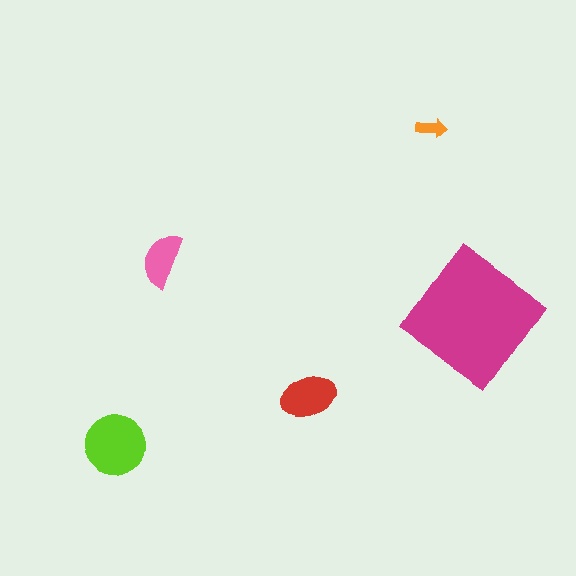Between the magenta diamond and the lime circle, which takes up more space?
The magenta diamond.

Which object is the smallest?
The orange arrow.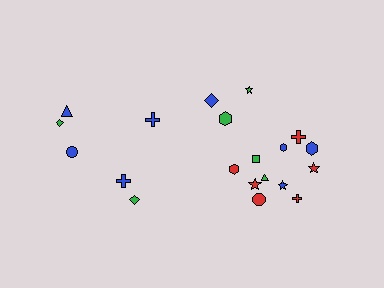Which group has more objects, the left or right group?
The right group.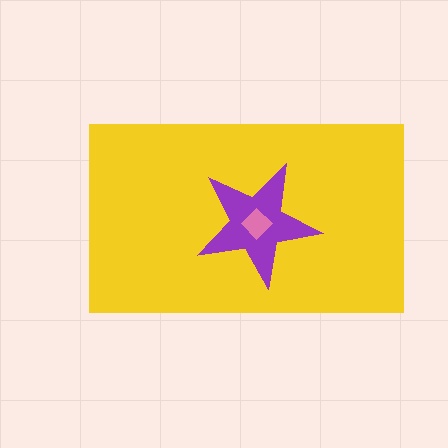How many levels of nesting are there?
3.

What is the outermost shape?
The yellow rectangle.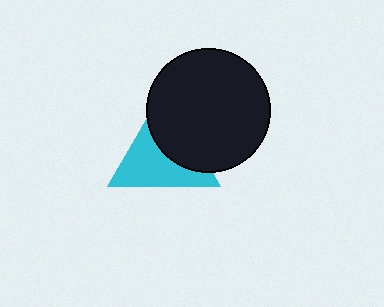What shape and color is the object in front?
The object in front is a black circle.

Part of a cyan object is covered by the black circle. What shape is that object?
It is a triangle.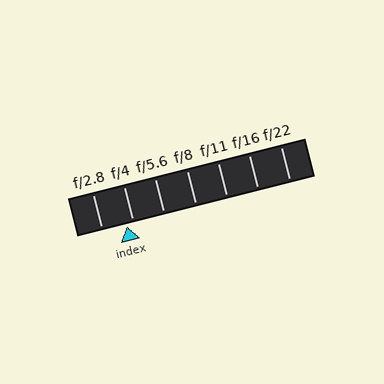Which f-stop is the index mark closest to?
The index mark is closest to f/4.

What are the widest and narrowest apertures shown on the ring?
The widest aperture shown is f/2.8 and the narrowest is f/22.